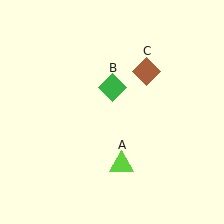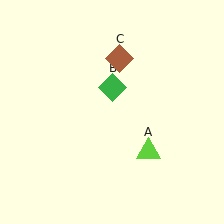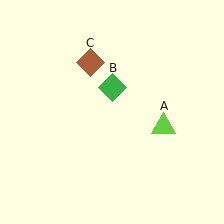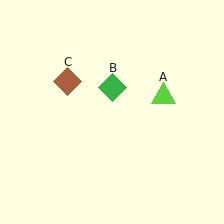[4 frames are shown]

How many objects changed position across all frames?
2 objects changed position: lime triangle (object A), brown diamond (object C).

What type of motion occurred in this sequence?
The lime triangle (object A), brown diamond (object C) rotated counterclockwise around the center of the scene.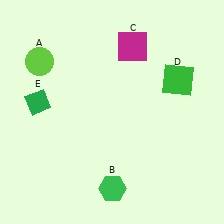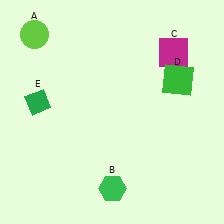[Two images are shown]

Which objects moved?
The objects that moved are: the lime circle (A), the magenta square (C).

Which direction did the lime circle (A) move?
The lime circle (A) moved up.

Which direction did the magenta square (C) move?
The magenta square (C) moved right.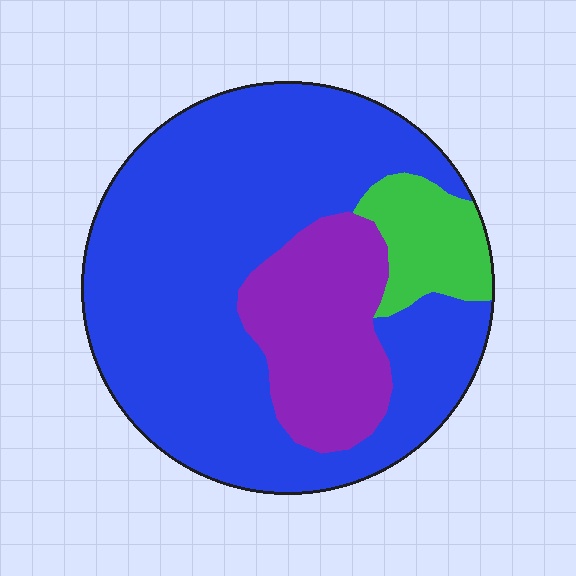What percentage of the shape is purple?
Purple takes up between a sixth and a third of the shape.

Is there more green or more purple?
Purple.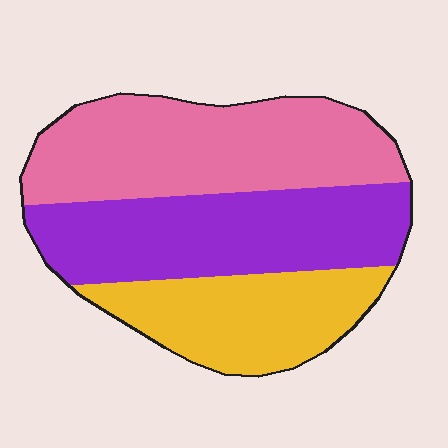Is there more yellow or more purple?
Purple.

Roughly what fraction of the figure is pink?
Pink takes up about three eighths (3/8) of the figure.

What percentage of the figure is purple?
Purple covers about 35% of the figure.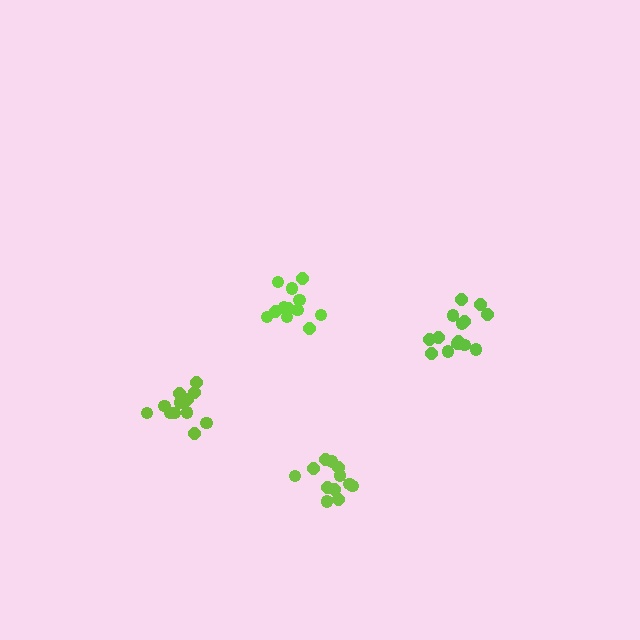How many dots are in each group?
Group 1: 12 dots, Group 2: 14 dots, Group 3: 12 dots, Group 4: 12 dots (50 total).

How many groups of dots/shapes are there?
There are 4 groups.